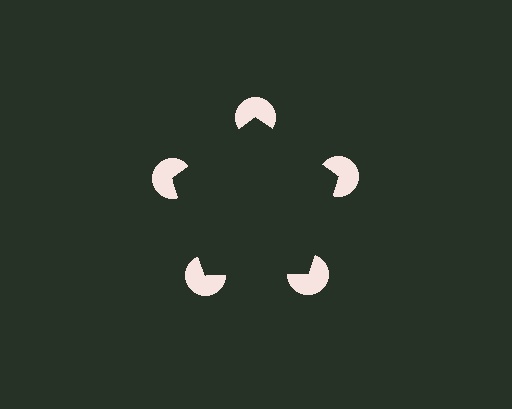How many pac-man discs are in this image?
There are 5 — one at each vertex of the illusory pentagon.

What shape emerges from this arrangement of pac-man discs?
An illusory pentagon — its edges are inferred from the aligned wedge cuts in the pac-man discs, not physically drawn.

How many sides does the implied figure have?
5 sides.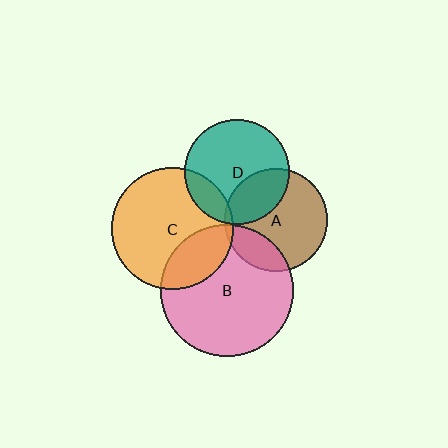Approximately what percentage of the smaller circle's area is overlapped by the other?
Approximately 25%.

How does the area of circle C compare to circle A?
Approximately 1.4 times.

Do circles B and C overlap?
Yes.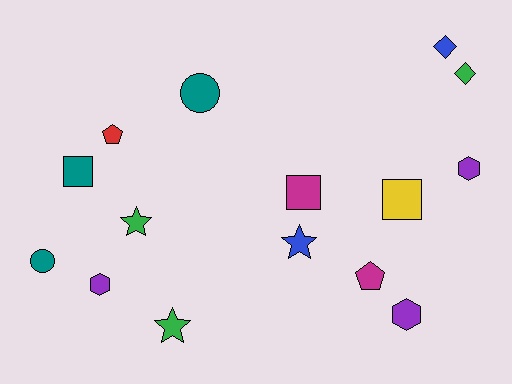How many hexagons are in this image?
There are 3 hexagons.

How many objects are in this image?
There are 15 objects.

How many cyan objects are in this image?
There are no cyan objects.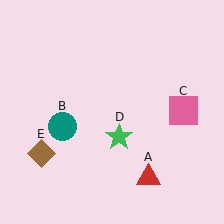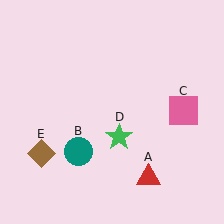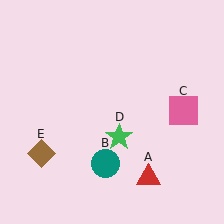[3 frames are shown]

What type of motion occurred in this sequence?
The teal circle (object B) rotated counterclockwise around the center of the scene.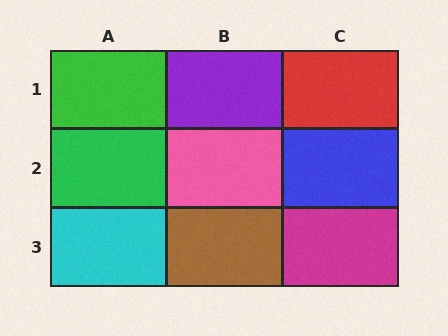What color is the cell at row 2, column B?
Pink.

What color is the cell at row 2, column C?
Blue.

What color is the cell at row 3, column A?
Cyan.